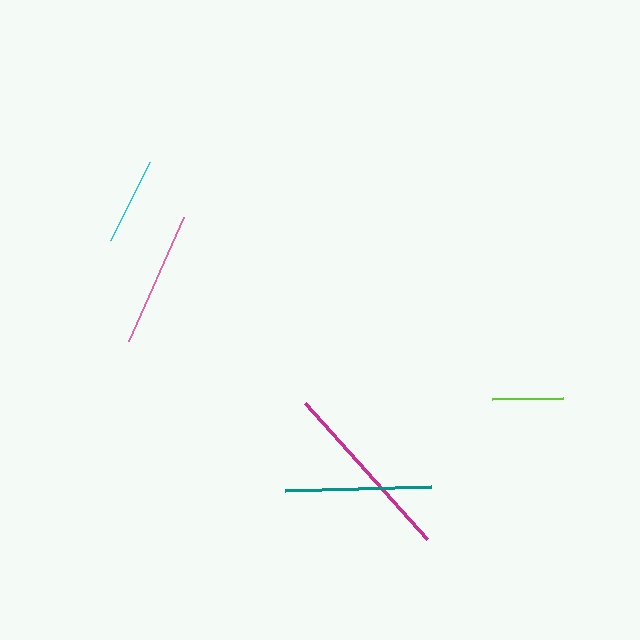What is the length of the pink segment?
The pink segment is approximately 136 pixels long.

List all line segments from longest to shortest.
From longest to shortest: magenta, teal, pink, cyan, lime.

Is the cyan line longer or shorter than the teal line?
The teal line is longer than the cyan line.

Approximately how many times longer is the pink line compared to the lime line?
The pink line is approximately 1.9 times the length of the lime line.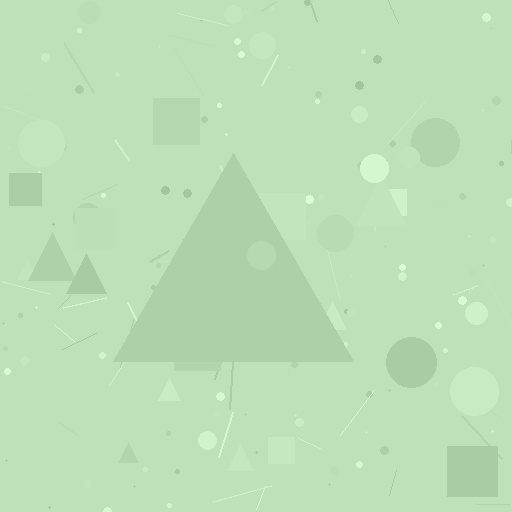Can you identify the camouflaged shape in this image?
The camouflaged shape is a triangle.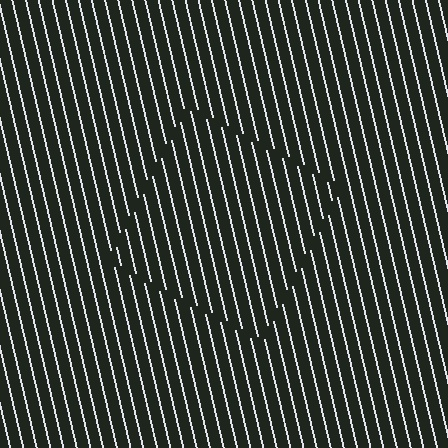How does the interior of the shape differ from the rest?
The interior of the shape contains the same grating, shifted by half a period — the contour is defined by the phase discontinuity where line-ends from the inner and outer gratings abut.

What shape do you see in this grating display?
An illusory square. The interior of the shape contains the same grating, shifted by half a period — the contour is defined by the phase discontinuity where line-ends from the inner and outer gratings abut.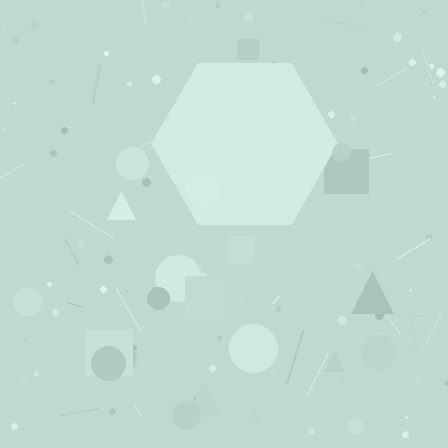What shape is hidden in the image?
A hexagon is hidden in the image.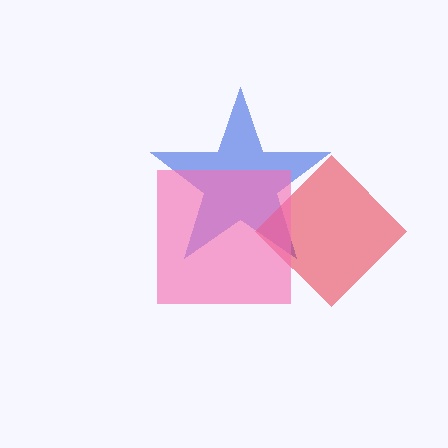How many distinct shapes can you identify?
There are 3 distinct shapes: a blue star, a red diamond, a pink square.